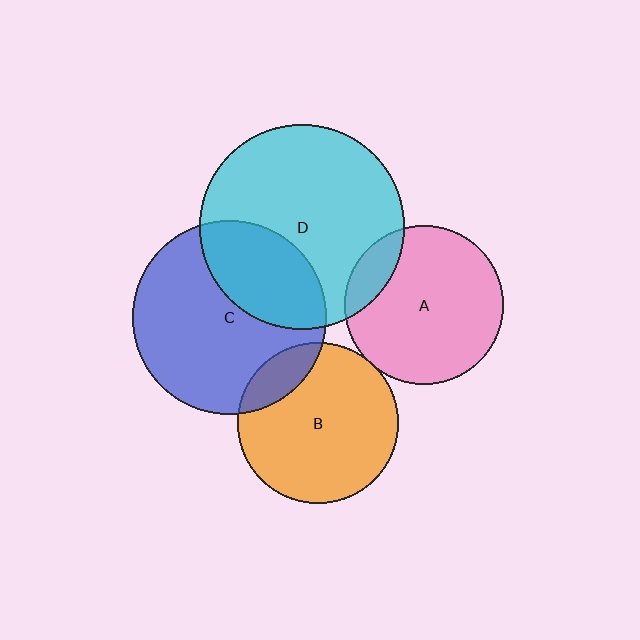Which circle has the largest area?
Circle D (cyan).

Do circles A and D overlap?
Yes.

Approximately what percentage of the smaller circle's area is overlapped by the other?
Approximately 15%.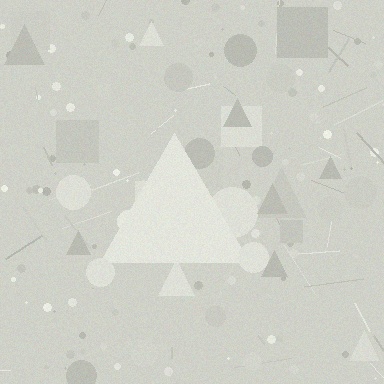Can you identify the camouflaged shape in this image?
The camouflaged shape is a triangle.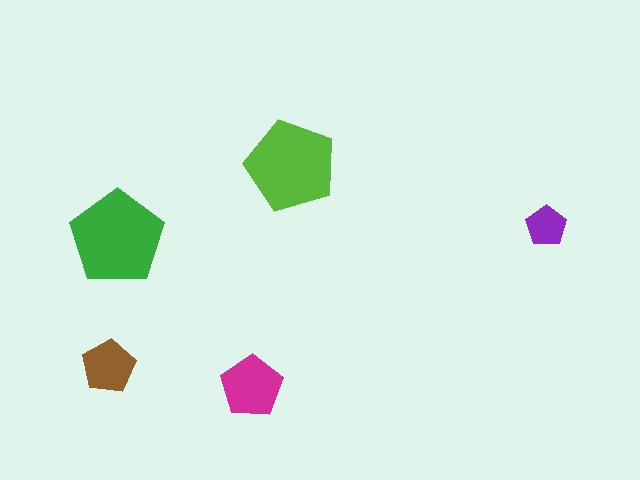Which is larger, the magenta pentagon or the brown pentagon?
The magenta one.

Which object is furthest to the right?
The purple pentagon is rightmost.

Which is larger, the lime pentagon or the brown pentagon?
The lime one.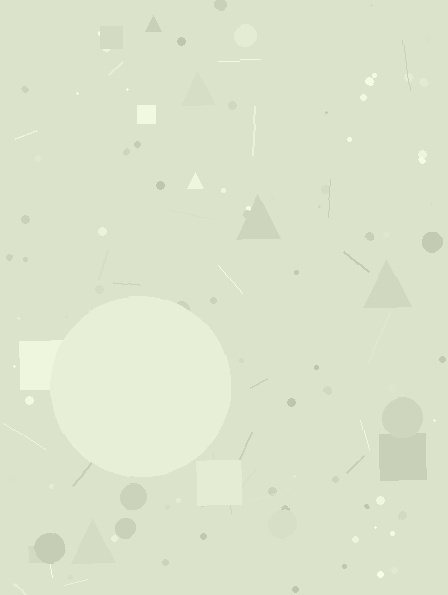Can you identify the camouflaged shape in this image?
The camouflaged shape is a circle.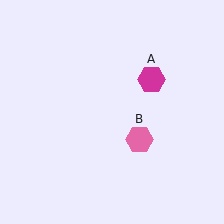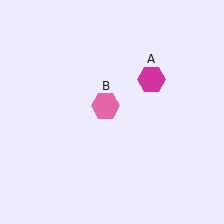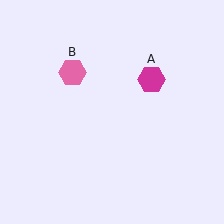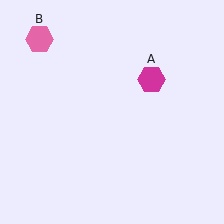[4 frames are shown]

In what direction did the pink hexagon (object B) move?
The pink hexagon (object B) moved up and to the left.